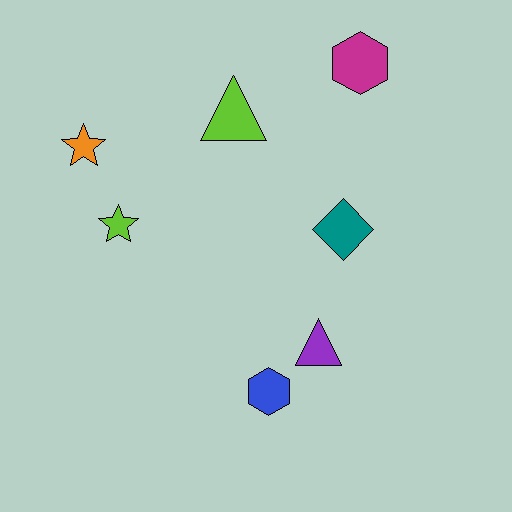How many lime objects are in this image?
There are 2 lime objects.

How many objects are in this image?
There are 7 objects.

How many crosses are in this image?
There are no crosses.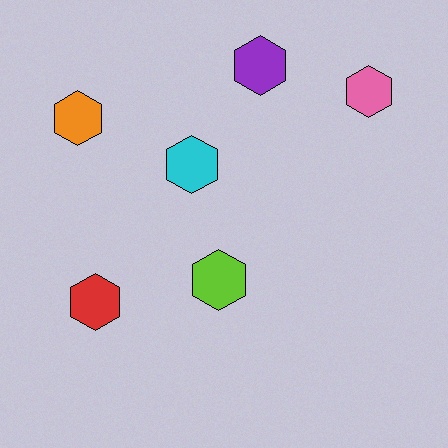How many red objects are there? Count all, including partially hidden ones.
There is 1 red object.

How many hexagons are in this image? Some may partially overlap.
There are 6 hexagons.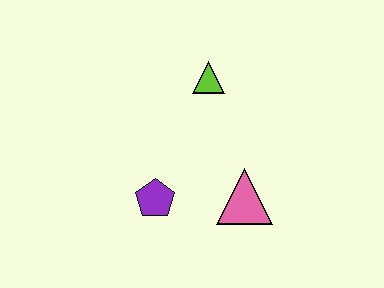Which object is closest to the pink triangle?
The purple pentagon is closest to the pink triangle.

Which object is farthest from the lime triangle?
The purple pentagon is farthest from the lime triangle.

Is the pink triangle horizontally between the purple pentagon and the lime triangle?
No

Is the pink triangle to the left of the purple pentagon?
No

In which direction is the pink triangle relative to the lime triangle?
The pink triangle is below the lime triangle.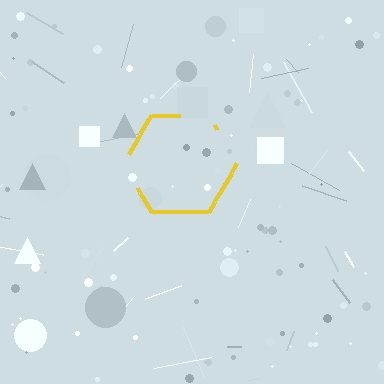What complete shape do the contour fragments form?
The contour fragments form a hexagon.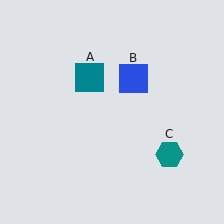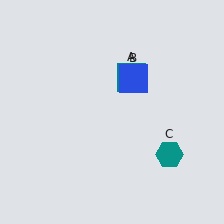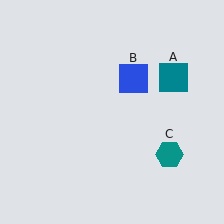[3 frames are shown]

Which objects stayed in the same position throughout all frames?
Blue square (object B) and teal hexagon (object C) remained stationary.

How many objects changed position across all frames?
1 object changed position: teal square (object A).